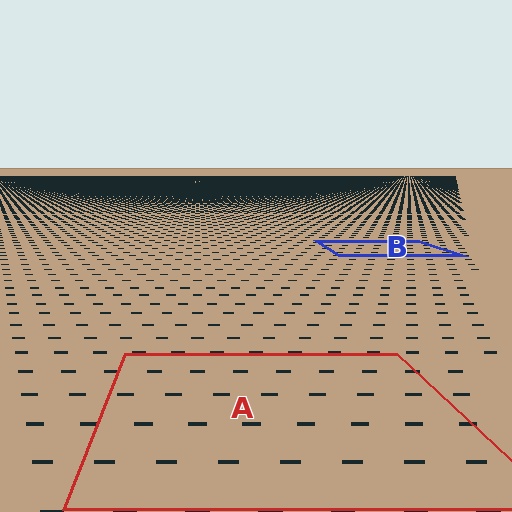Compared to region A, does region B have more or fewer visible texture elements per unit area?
Region B has more texture elements per unit area — they are packed more densely because it is farther away.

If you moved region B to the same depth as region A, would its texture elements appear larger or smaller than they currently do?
They would appear larger. At a closer depth, the same texture elements are projected at a bigger on-screen size.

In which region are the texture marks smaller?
The texture marks are smaller in region B, because it is farther away.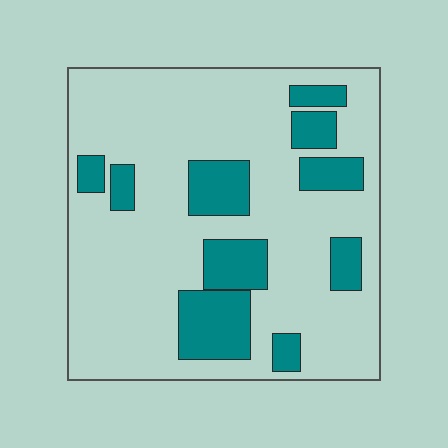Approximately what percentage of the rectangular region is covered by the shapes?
Approximately 25%.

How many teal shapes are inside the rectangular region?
10.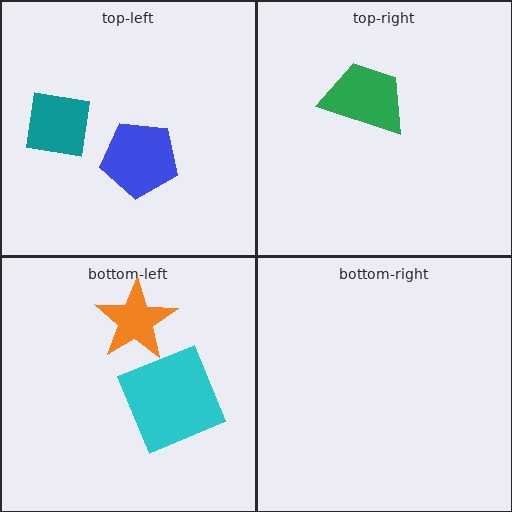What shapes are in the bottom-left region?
The cyan square, the orange star.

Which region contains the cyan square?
The bottom-left region.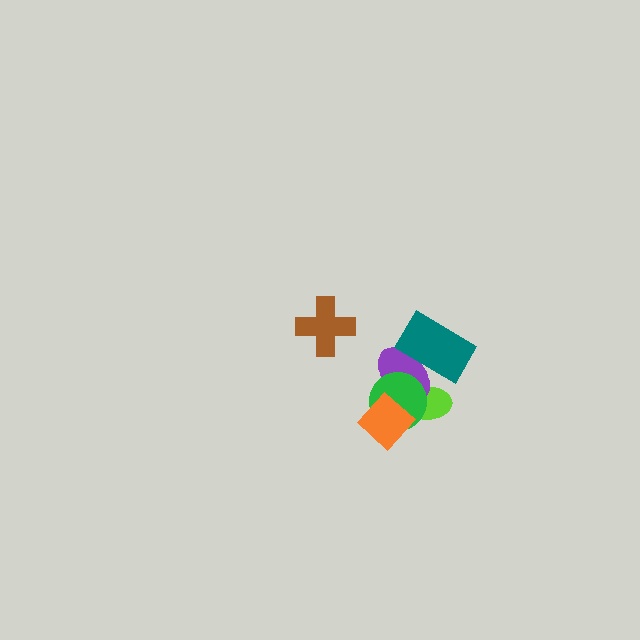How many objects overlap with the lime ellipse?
3 objects overlap with the lime ellipse.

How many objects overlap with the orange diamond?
3 objects overlap with the orange diamond.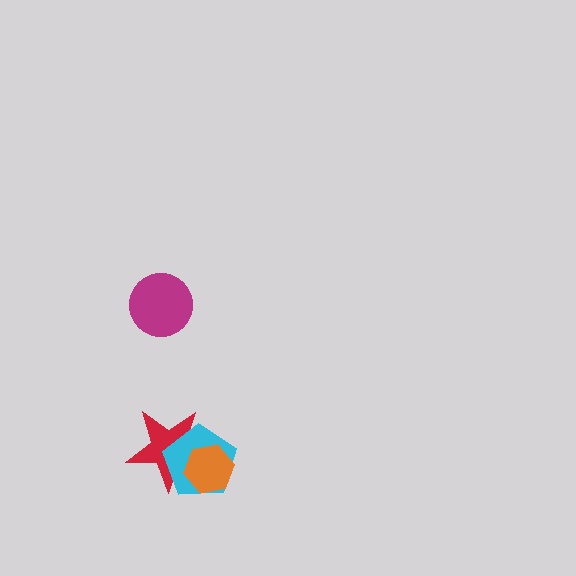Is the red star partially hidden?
Yes, it is partially covered by another shape.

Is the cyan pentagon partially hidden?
Yes, it is partially covered by another shape.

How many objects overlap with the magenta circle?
0 objects overlap with the magenta circle.